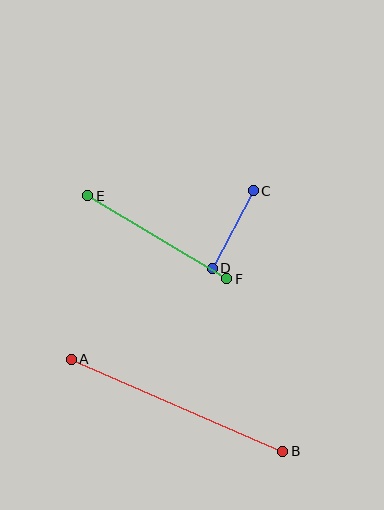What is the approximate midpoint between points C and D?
The midpoint is at approximately (233, 229) pixels.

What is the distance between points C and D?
The distance is approximately 88 pixels.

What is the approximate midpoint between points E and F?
The midpoint is at approximately (157, 237) pixels.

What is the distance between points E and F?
The distance is approximately 162 pixels.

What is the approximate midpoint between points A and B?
The midpoint is at approximately (177, 405) pixels.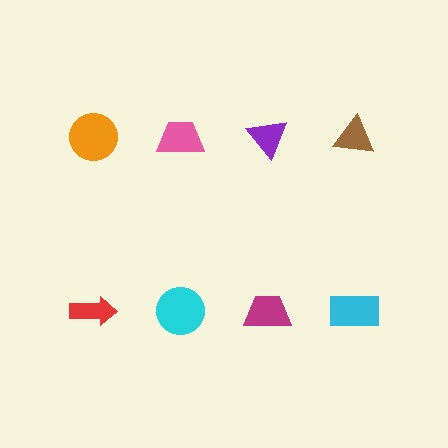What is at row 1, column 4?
A brown triangle.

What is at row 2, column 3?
A magenta trapezoid.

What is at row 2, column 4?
A cyan rectangle.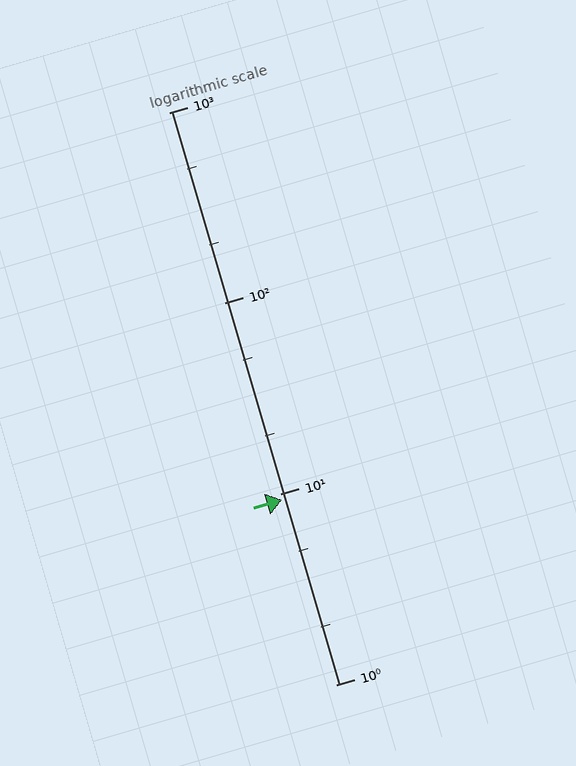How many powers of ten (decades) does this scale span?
The scale spans 3 decades, from 1 to 1000.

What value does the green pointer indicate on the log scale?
The pointer indicates approximately 9.3.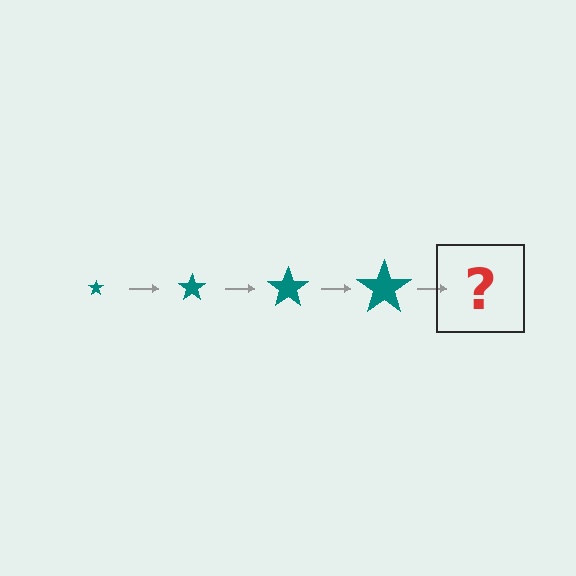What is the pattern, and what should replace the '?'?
The pattern is that the star gets progressively larger each step. The '?' should be a teal star, larger than the previous one.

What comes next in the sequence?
The next element should be a teal star, larger than the previous one.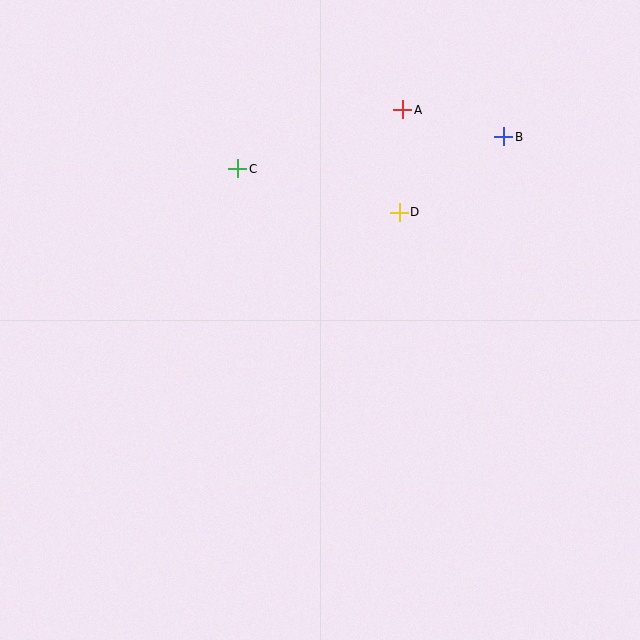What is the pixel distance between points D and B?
The distance between D and B is 129 pixels.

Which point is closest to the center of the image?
Point D at (399, 212) is closest to the center.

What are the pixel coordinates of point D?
Point D is at (399, 212).